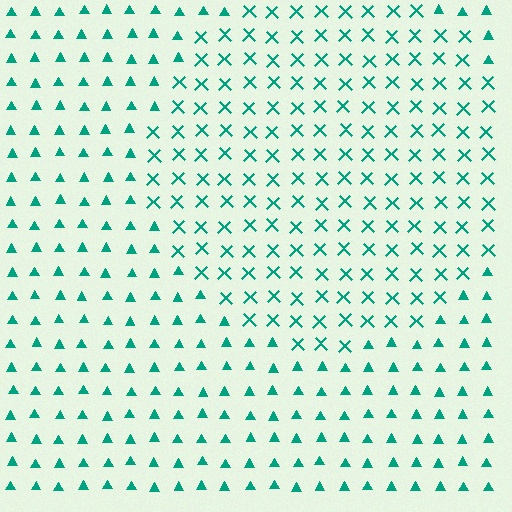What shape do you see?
I see a circle.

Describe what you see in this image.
The image is filled with small teal elements arranged in a uniform grid. A circle-shaped region contains X marks, while the surrounding area contains triangles. The boundary is defined purely by the change in element shape.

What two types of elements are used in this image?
The image uses X marks inside the circle region and triangles outside it.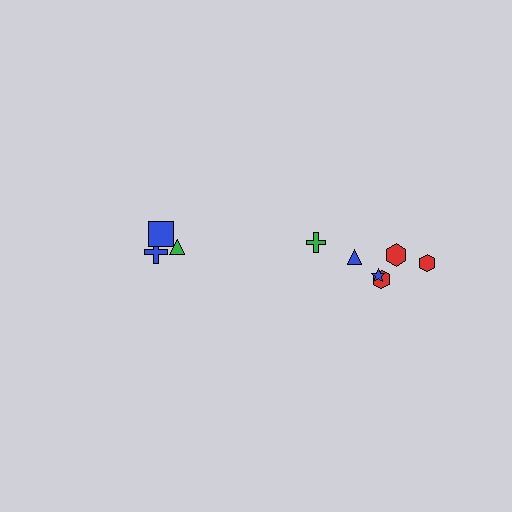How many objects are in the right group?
There are 6 objects.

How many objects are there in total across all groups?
There are 10 objects.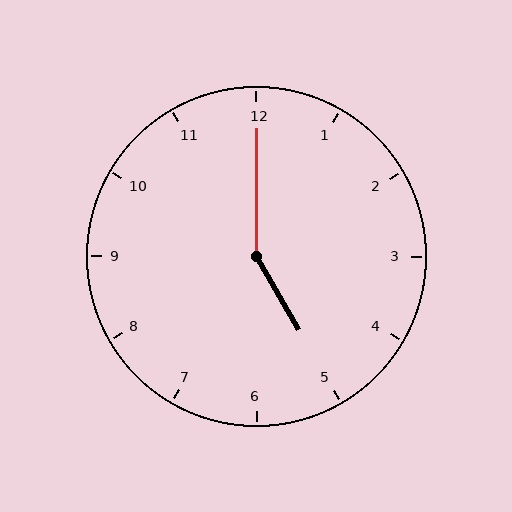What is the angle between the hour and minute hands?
Approximately 150 degrees.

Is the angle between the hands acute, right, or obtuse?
It is obtuse.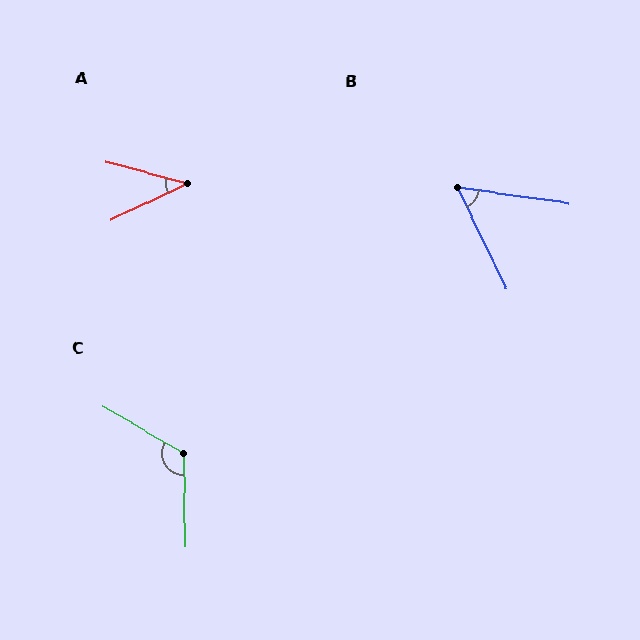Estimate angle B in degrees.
Approximately 55 degrees.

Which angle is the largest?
C, at approximately 121 degrees.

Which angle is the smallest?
A, at approximately 40 degrees.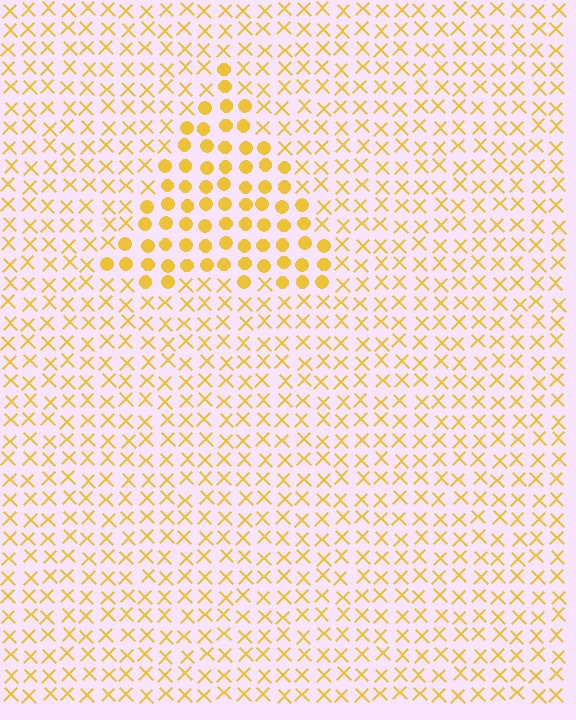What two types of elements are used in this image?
The image uses circles inside the triangle region and X marks outside it.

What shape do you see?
I see a triangle.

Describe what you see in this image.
The image is filled with small yellow elements arranged in a uniform grid. A triangle-shaped region contains circles, while the surrounding area contains X marks. The boundary is defined purely by the change in element shape.